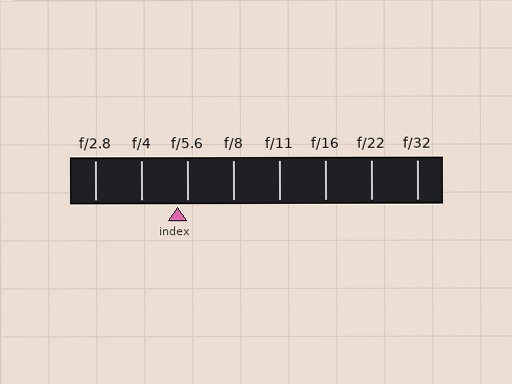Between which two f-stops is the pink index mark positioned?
The index mark is between f/4 and f/5.6.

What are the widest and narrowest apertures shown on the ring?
The widest aperture shown is f/2.8 and the narrowest is f/32.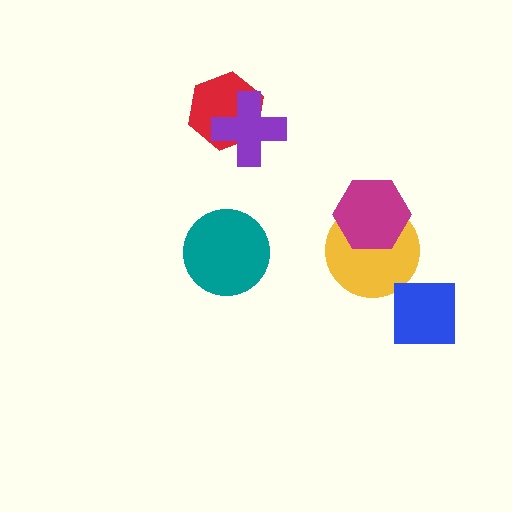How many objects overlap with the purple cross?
1 object overlaps with the purple cross.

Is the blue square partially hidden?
No, no other shape covers it.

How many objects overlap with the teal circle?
0 objects overlap with the teal circle.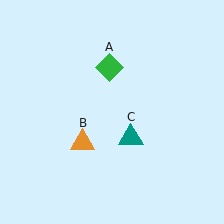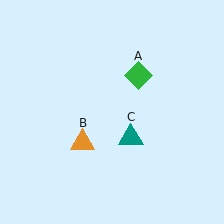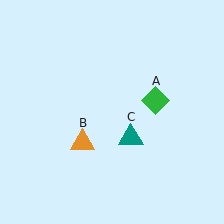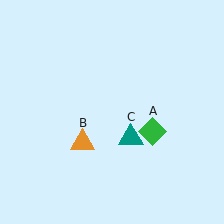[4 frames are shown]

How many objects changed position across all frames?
1 object changed position: green diamond (object A).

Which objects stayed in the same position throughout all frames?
Orange triangle (object B) and teal triangle (object C) remained stationary.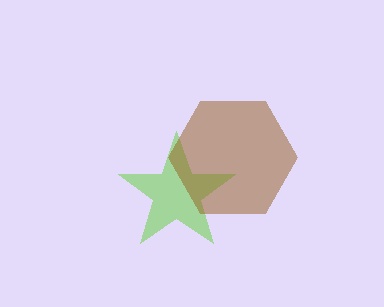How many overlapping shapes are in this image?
There are 2 overlapping shapes in the image.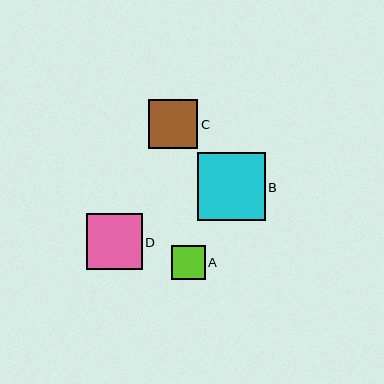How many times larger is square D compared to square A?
Square D is approximately 1.7 times the size of square A.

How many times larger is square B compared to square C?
Square B is approximately 1.4 times the size of square C.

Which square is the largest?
Square B is the largest with a size of approximately 67 pixels.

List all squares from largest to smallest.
From largest to smallest: B, D, C, A.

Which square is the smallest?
Square A is the smallest with a size of approximately 34 pixels.